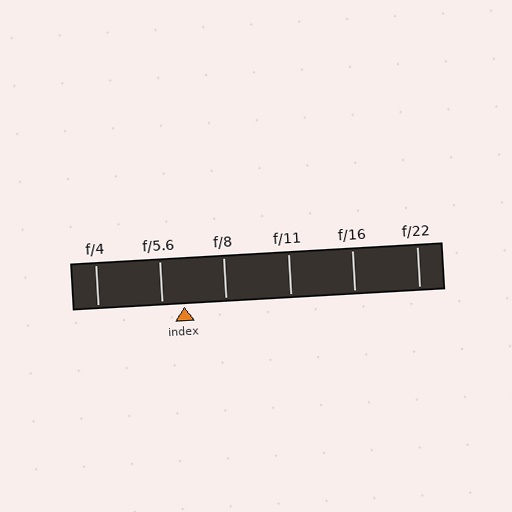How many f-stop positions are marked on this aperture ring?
There are 6 f-stop positions marked.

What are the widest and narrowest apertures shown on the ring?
The widest aperture shown is f/4 and the narrowest is f/22.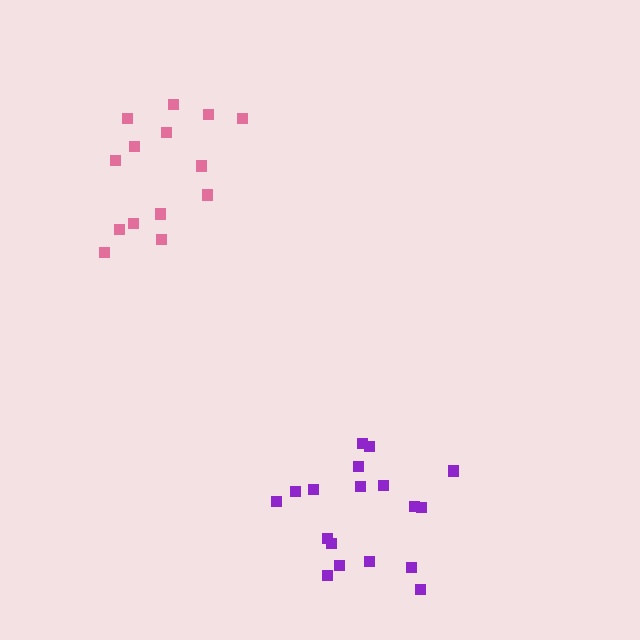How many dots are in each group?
Group 1: 14 dots, Group 2: 18 dots (32 total).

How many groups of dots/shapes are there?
There are 2 groups.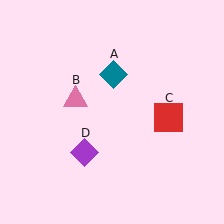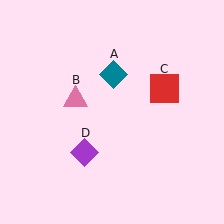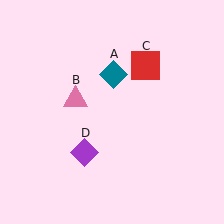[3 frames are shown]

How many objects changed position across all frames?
1 object changed position: red square (object C).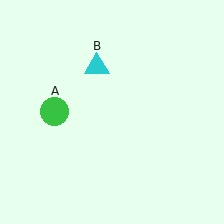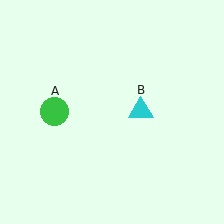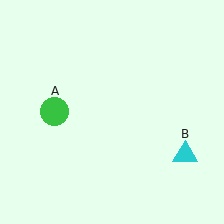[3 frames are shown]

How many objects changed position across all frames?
1 object changed position: cyan triangle (object B).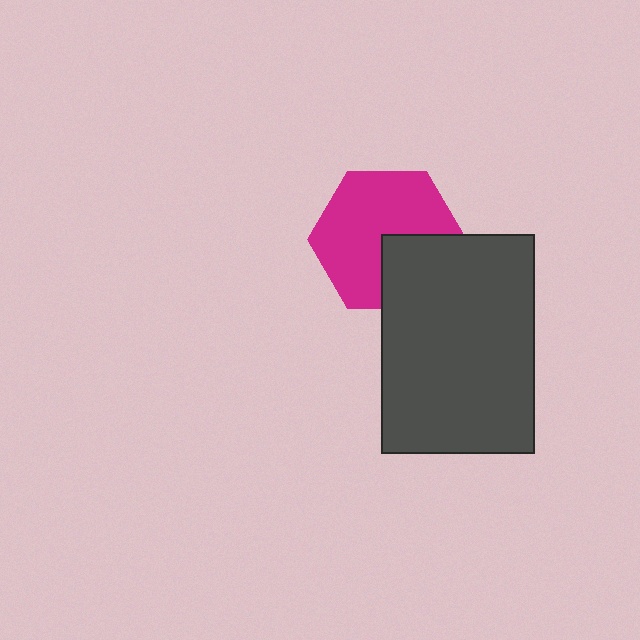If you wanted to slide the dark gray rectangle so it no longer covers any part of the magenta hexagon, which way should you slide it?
Slide it toward the lower-right — that is the most direct way to separate the two shapes.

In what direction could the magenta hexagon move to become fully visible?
The magenta hexagon could move toward the upper-left. That would shift it out from behind the dark gray rectangle entirely.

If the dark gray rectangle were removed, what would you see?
You would see the complete magenta hexagon.